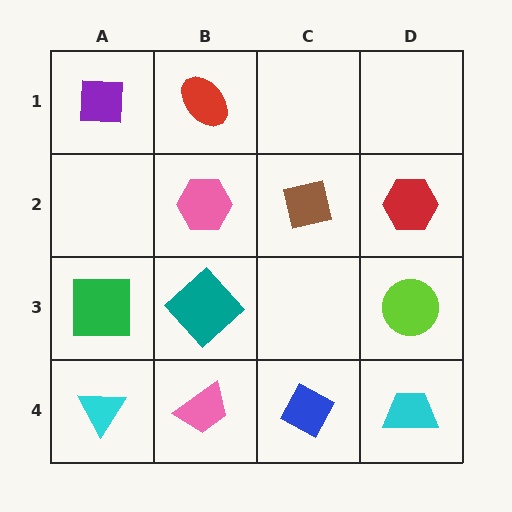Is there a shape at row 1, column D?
No, that cell is empty.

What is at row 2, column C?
A brown square.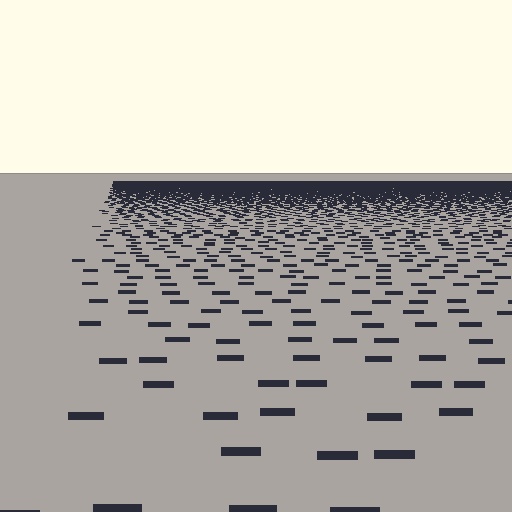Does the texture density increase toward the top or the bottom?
Density increases toward the top.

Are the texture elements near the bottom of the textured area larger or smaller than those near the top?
Larger. Near the bottom, elements are closer to the viewer and appear at a bigger on-screen size.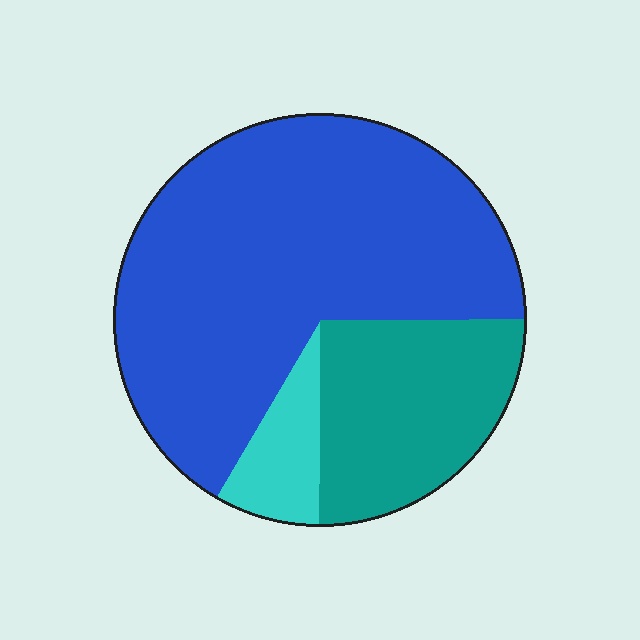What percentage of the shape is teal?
Teal takes up about one quarter (1/4) of the shape.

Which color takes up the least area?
Cyan, at roughly 10%.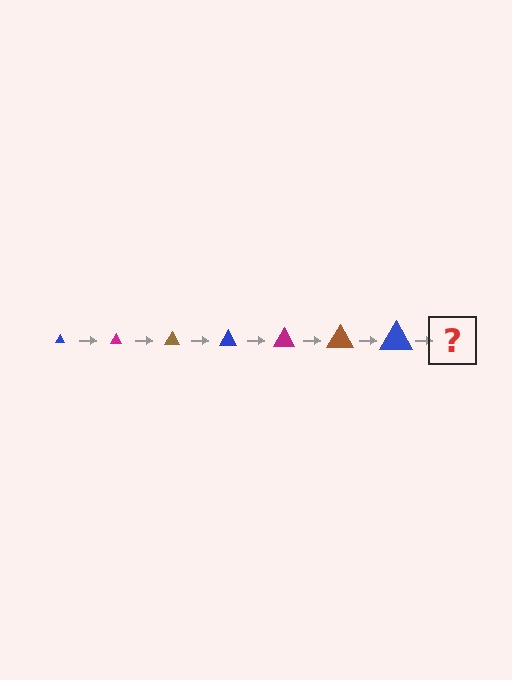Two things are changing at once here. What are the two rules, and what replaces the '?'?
The two rules are that the triangle grows larger each step and the color cycles through blue, magenta, and brown. The '?' should be a magenta triangle, larger than the previous one.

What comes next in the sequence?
The next element should be a magenta triangle, larger than the previous one.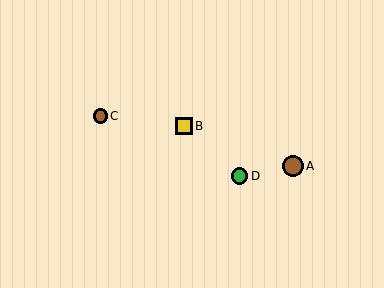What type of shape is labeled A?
Shape A is a brown circle.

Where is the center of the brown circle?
The center of the brown circle is at (100, 116).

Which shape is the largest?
The brown circle (labeled A) is the largest.